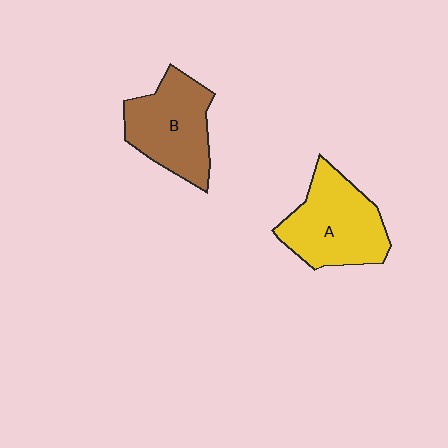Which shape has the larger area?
Shape A (yellow).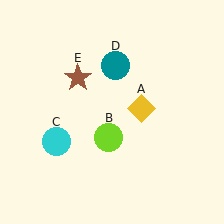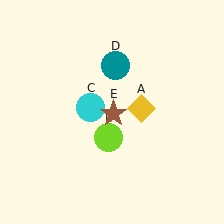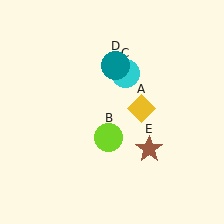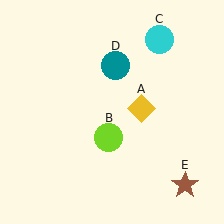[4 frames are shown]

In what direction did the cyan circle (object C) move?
The cyan circle (object C) moved up and to the right.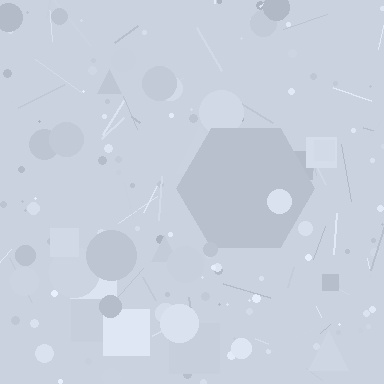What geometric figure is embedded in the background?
A hexagon is embedded in the background.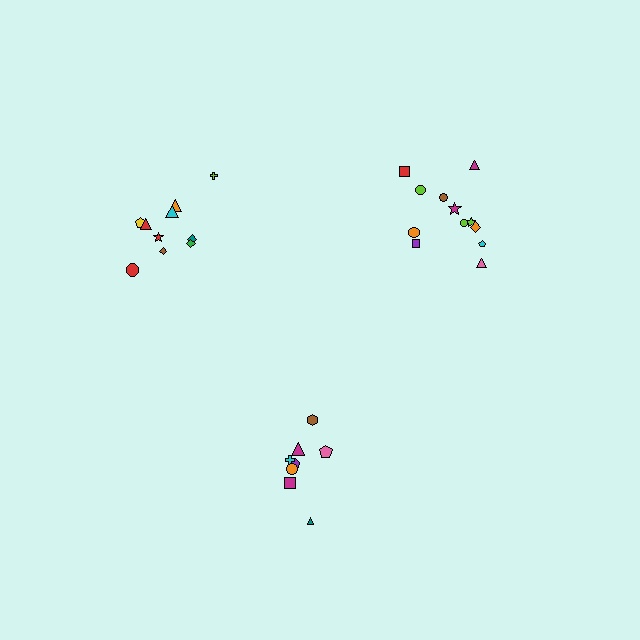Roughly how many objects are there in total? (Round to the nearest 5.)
Roughly 30 objects in total.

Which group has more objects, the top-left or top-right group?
The top-right group.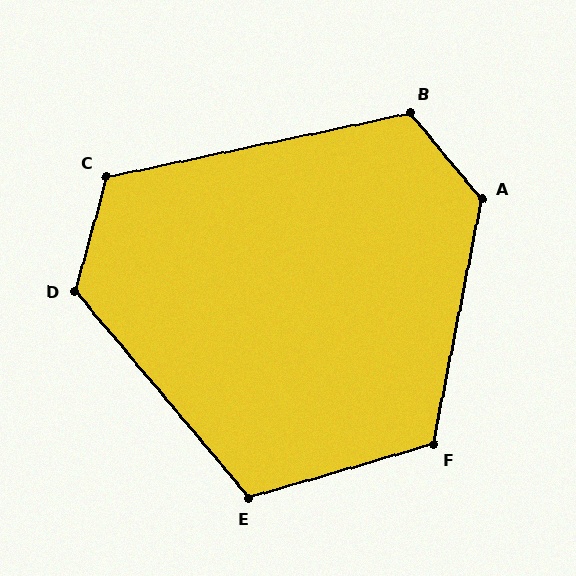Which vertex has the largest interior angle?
A, at approximately 129 degrees.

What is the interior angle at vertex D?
Approximately 125 degrees (obtuse).